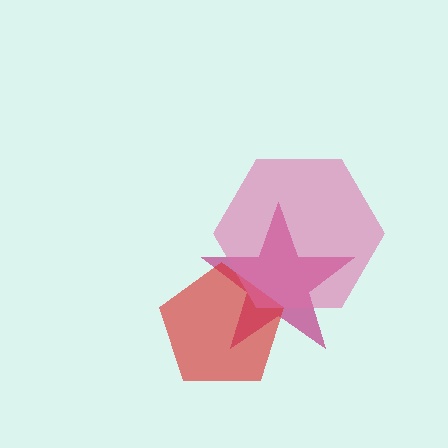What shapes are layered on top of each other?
The layered shapes are: a magenta star, a red pentagon, a pink hexagon.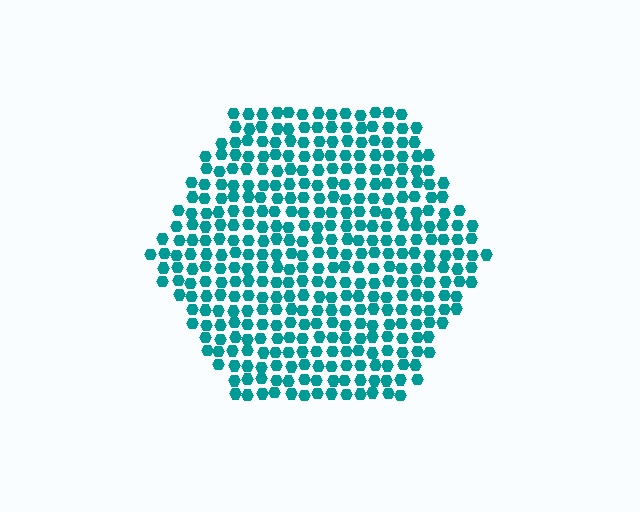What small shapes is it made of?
It is made of small hexagons.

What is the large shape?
The large shape is a hexagon.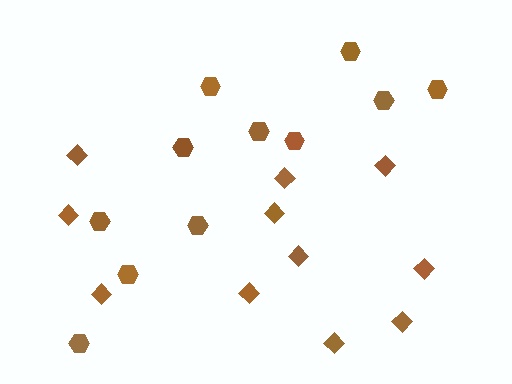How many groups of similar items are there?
There are 2 groups: one group of hexagons (11) and one group of diamonds (11).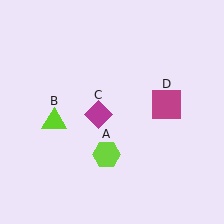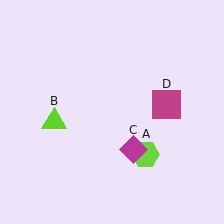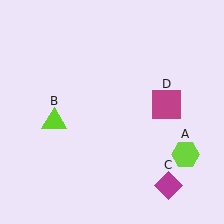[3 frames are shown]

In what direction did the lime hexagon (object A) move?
The lime hexagon (object A) moved right.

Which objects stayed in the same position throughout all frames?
Lime triangle (object B) and magenta square (object D) remained stationary.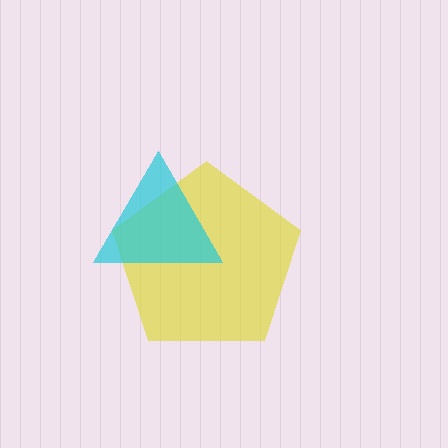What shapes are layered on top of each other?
The layered shapes are: a yellow pentagon, a cyan triangle.